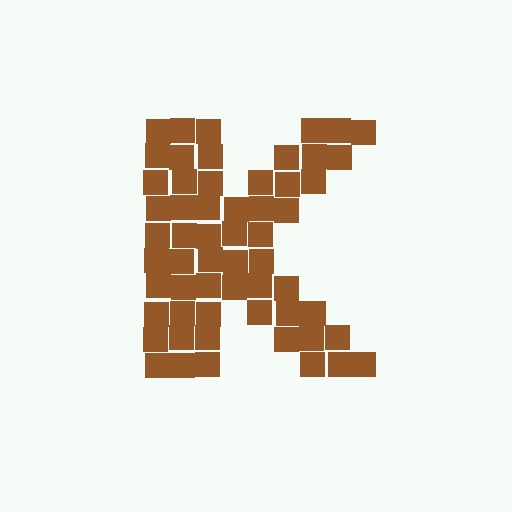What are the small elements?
The small elements are squares.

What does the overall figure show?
The overall figure shows the letter K.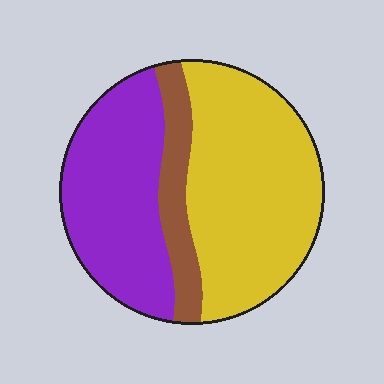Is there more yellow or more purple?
Yellow.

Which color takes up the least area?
Brown, at roughly 15%.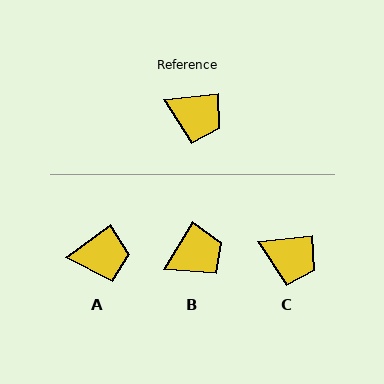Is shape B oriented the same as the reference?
No, it is off by about 52 degrees.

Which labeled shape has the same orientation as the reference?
C.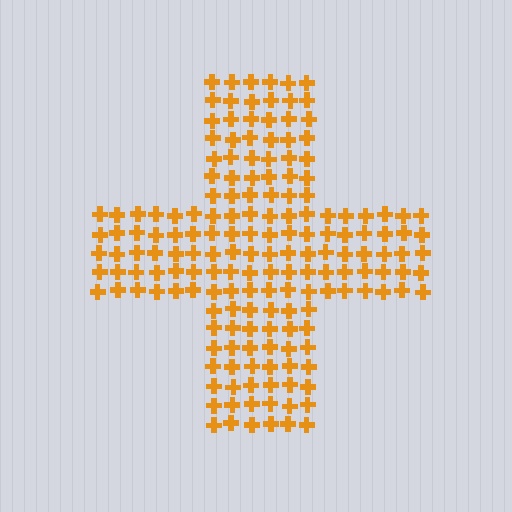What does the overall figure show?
The overall figure shows a cross.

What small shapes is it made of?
It is made of small crosses.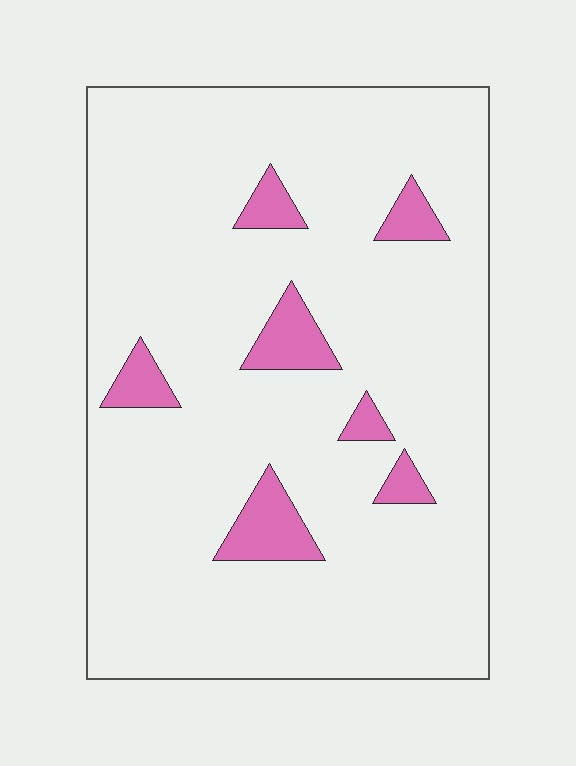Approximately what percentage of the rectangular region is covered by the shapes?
Approximately 10%.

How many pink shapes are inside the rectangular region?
7.